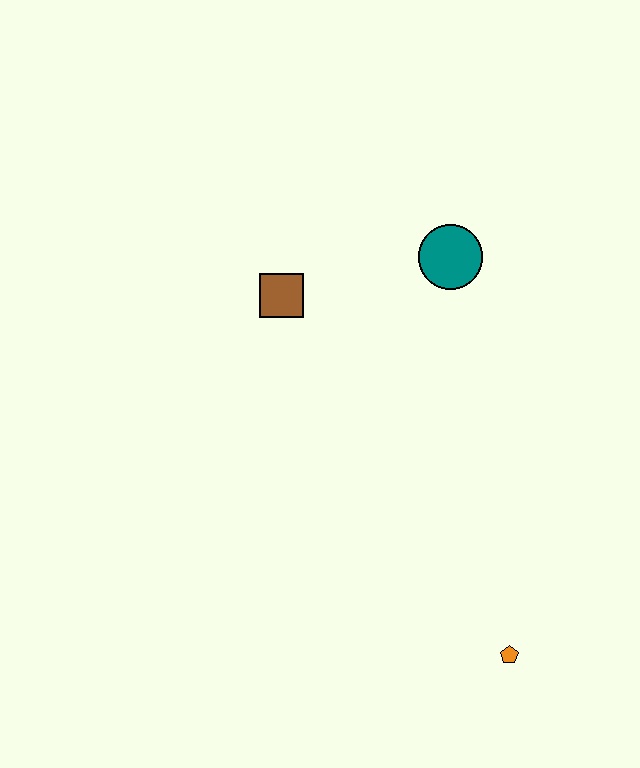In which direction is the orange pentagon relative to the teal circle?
The orange pentagon is below the teal circle.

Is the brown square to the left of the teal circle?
Yes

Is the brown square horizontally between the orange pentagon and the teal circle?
No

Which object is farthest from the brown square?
The orange pentagon is farthest from the brown square.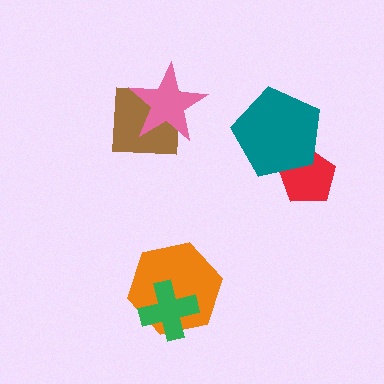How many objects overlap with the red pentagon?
1 object overlaps with the red pentagon.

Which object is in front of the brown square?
The pink star is in front of the brown square.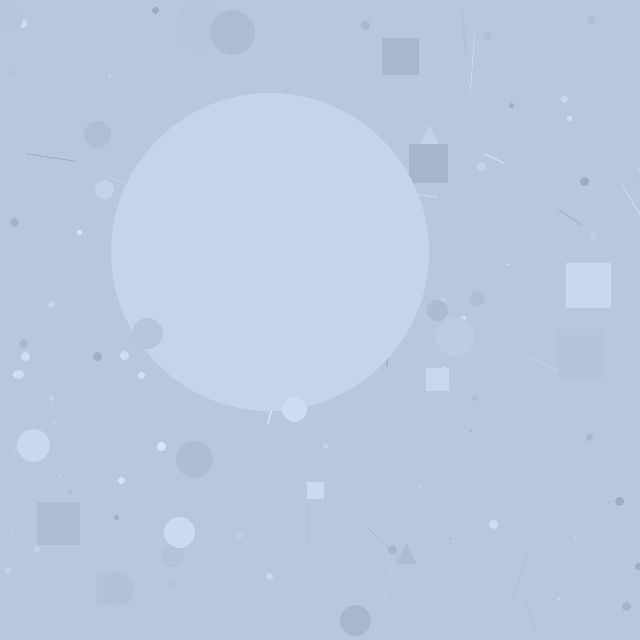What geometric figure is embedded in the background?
A circle is embedded in the background.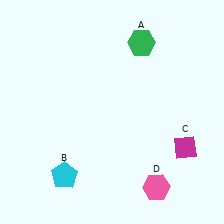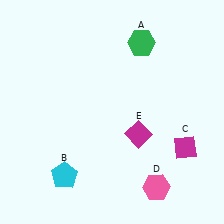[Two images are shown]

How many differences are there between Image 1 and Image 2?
There is 1 difference between the two images.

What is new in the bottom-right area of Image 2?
A magenta diamond (E) was added in the bottom-right area of Image 2.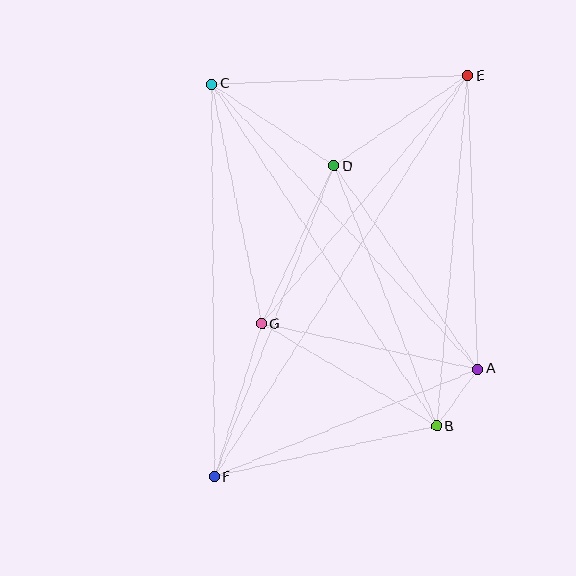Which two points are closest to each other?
Points A and B are closest to each other.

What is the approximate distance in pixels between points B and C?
The distance between B and C is approximately 409 pixels.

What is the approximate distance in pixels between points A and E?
The distance between A and E is approximately 294 pixels.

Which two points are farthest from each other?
Points E and F are farthest from each other.